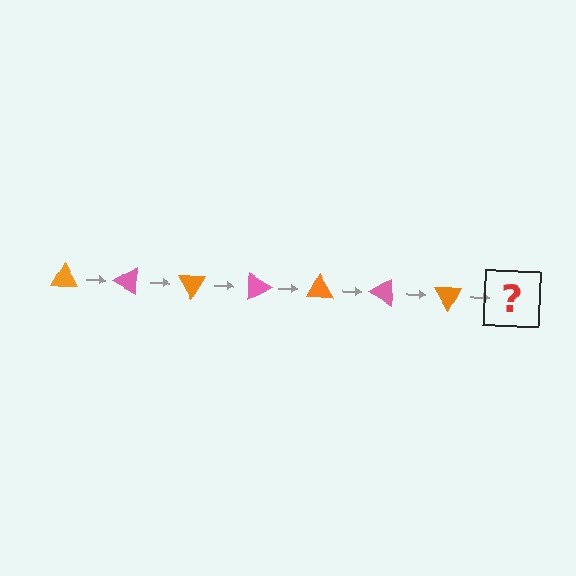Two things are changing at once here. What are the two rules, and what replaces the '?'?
The two rules are that it rotates 30 degrees each step and the color cycles through orange and pink. The '?' should be a pink triangle, rotated 210 degrees from the start.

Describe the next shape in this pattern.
It should be a pink triangle, rotated 210 degrees from the start.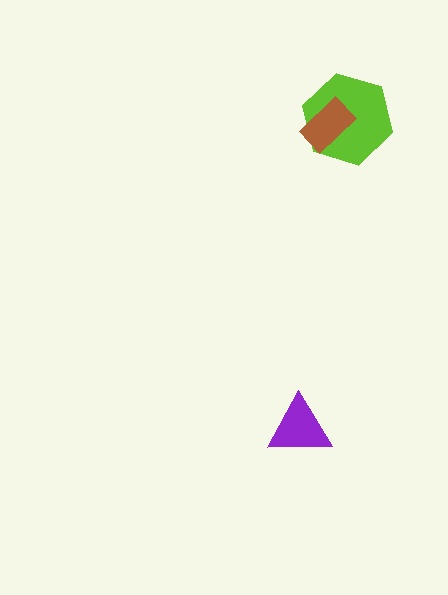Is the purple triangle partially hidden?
No, no other shape covers it.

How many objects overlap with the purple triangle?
0 objects overlap with the purple triangle.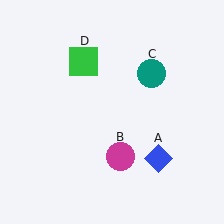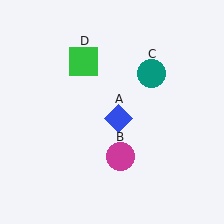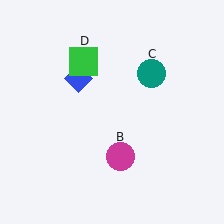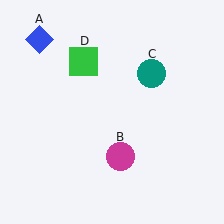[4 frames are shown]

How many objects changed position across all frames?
1 object changed position: blue diamond (object A).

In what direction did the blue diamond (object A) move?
The blue diamond (object A) moved up and to the left.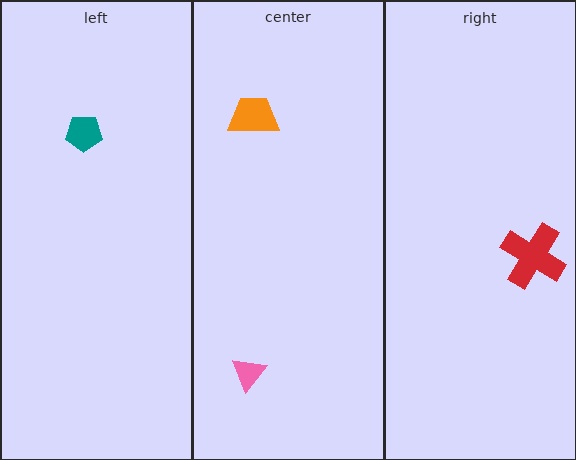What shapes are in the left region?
The teal pentagon.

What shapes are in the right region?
The red cross.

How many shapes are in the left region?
1.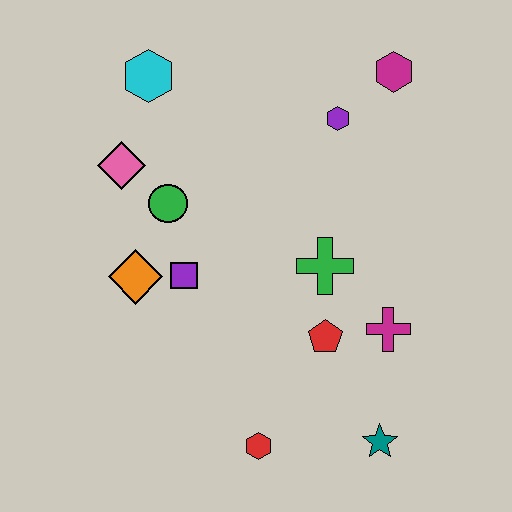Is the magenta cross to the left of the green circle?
No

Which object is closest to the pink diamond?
The green circle is closest to the pink diamond.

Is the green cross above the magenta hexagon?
No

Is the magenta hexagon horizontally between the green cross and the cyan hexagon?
No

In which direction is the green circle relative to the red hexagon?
The green circle is above the red hexagon.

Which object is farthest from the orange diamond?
The magenta hexagon is farthest from the orange diamond.